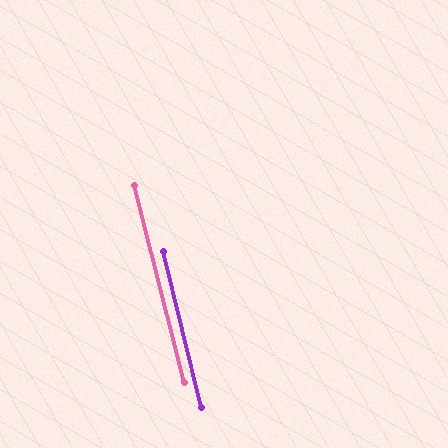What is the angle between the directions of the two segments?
Approximately 1 degree.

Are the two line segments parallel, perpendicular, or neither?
Parallel — their directions differ by only 0.7°.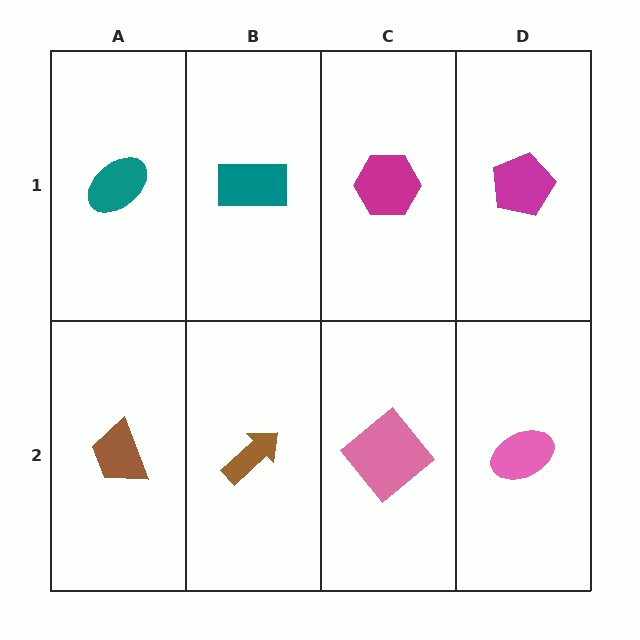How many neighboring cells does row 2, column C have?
3.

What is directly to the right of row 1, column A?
A teal rectangle.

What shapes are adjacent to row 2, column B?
A teal rectangle (row 1, column B), a brown trapezoid (row 2, column A), a pink diamond (row 2, column C).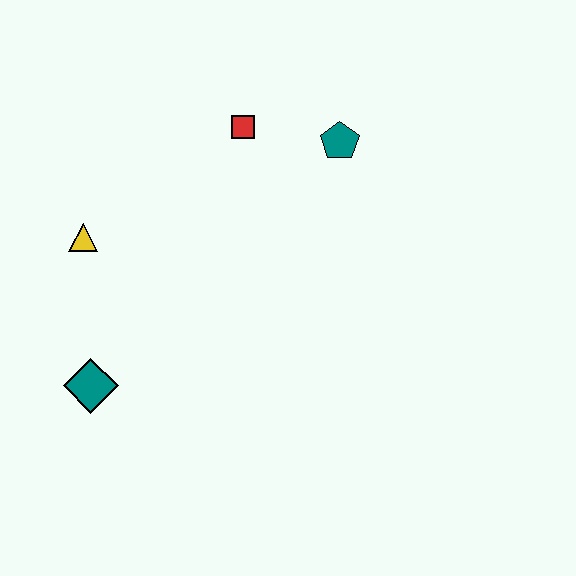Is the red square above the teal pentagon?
Yes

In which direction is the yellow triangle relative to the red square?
The yellow triangle is to the left of the red square.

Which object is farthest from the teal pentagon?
The teal diamond is farthest from the teal pentagon.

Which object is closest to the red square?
The teal pentagon is closest to the red square.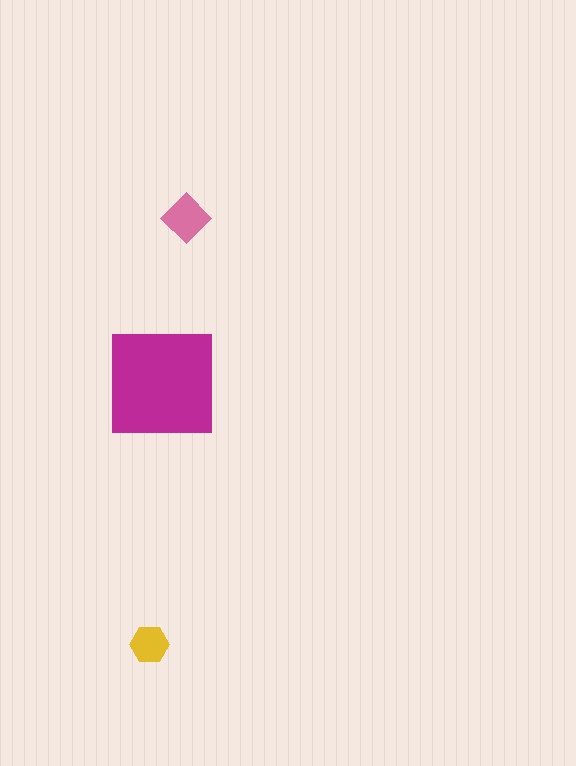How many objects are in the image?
There are 3 objects in the image.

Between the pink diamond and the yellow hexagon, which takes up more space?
The pink diamond.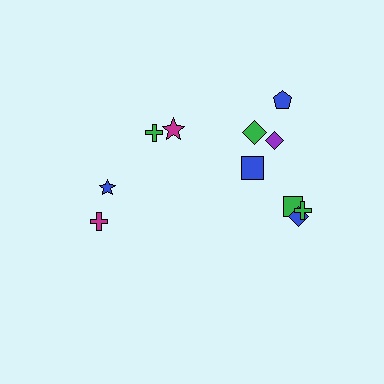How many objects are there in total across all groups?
There are 11 objects.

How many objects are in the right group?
There are 7 objects.